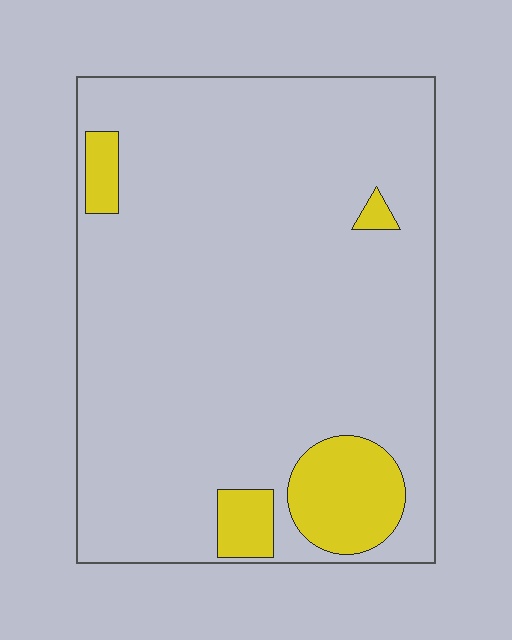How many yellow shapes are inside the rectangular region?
4.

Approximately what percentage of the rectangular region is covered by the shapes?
Approximately 10%.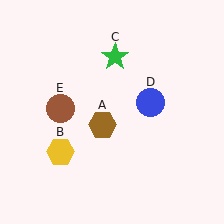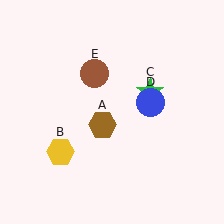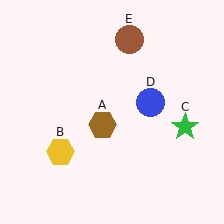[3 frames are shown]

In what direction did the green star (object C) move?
The green star (object C) moved down and to the right.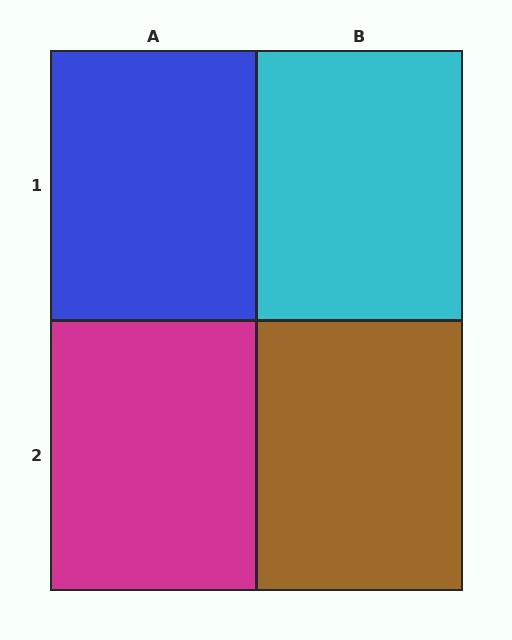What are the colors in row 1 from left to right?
Blue, cyan.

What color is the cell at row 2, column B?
Brown.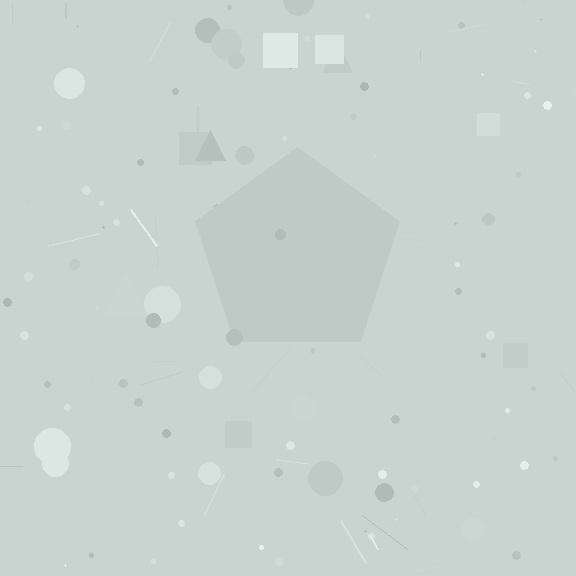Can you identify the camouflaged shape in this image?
The camouflaged shape is a pentagon.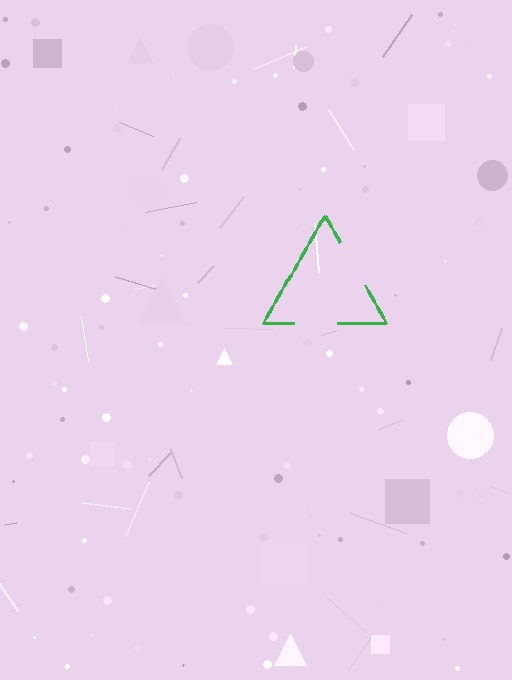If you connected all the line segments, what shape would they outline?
They would outline a triangle.